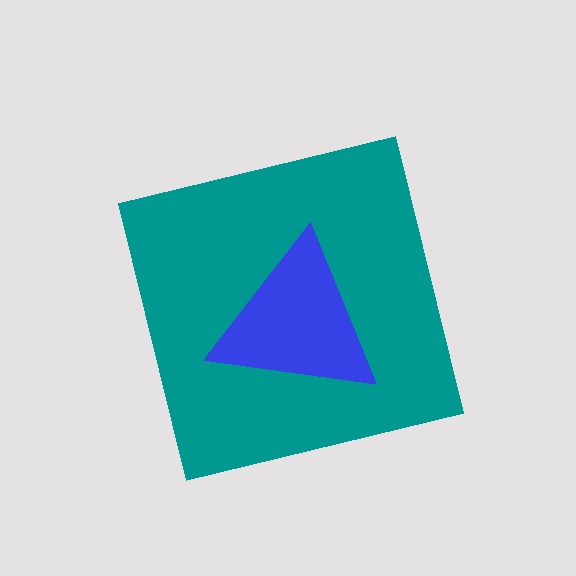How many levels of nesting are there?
2.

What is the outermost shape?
The teal square.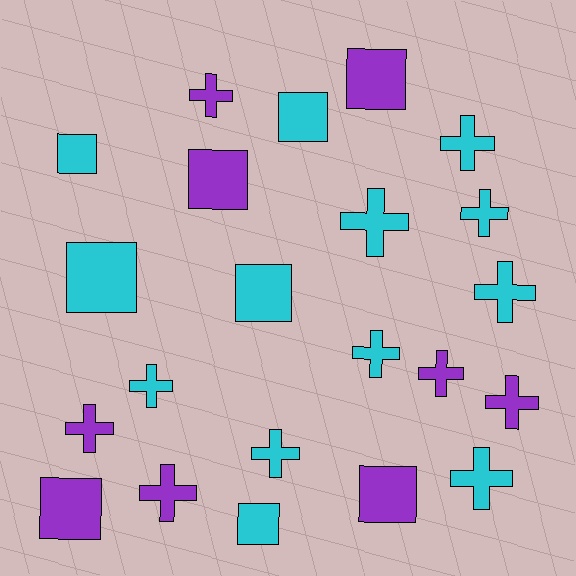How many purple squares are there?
There are 4 purple squares.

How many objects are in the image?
There are 22 objects.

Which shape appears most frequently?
Cross, with 13 objects.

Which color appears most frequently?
Cyan, with 13 objects.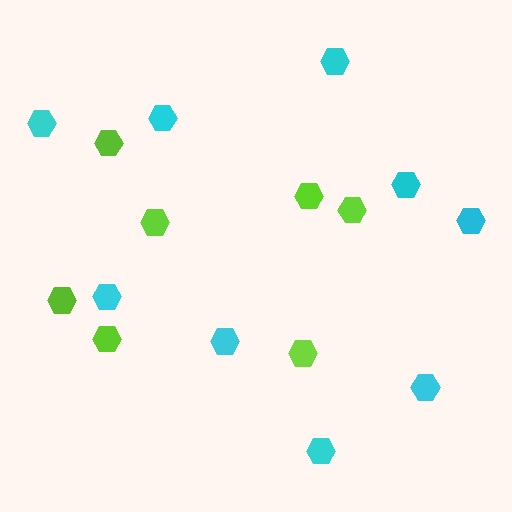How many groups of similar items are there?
There are 2 groups: one group of lime hexagons (7) and one group of cyan hexagons (9).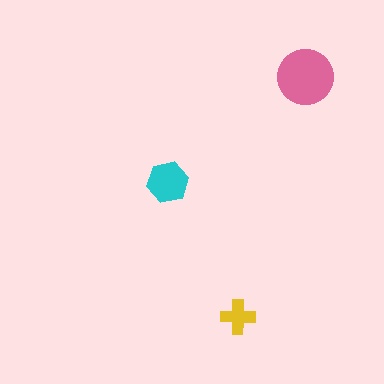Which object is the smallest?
The yellow cross.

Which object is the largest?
The pink circle.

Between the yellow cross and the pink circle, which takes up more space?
The pink circle.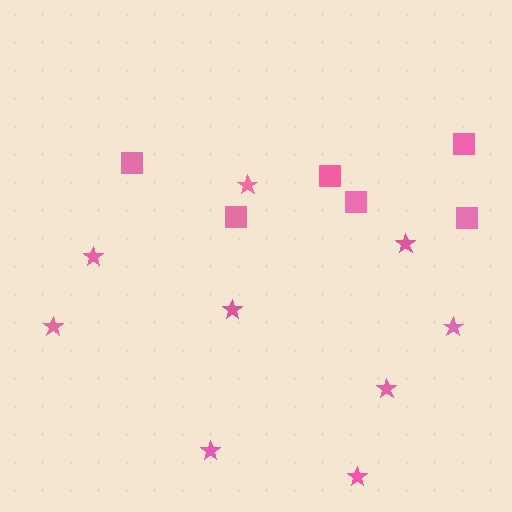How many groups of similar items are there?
There are 2 groups: one group of stars (9) and one group of squares (6).